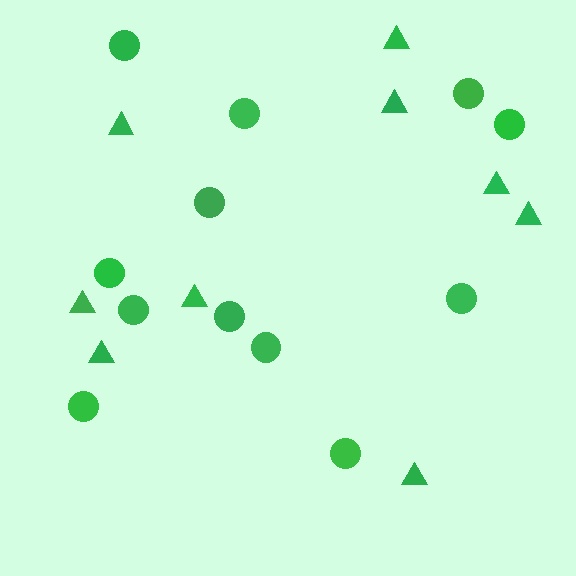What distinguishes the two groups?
There are 2 groups: one group of circles (12) and one group of triangles (9).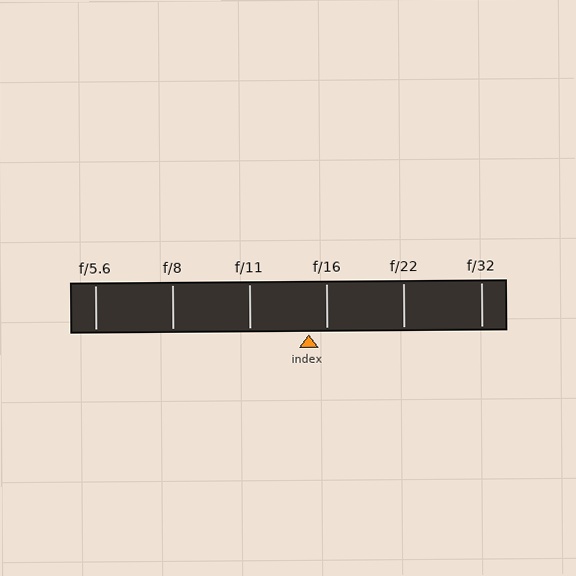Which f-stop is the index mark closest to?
The index mark is closest to f/16.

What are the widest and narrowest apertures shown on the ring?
The widest aperture shown is f/5.6 and the narrowest is f/32.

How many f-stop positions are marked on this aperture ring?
There are 6 f-stop positions marked.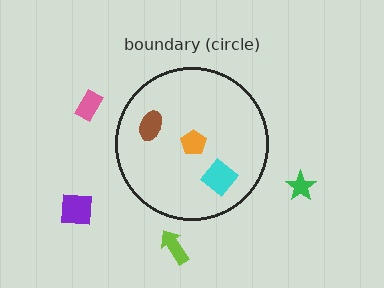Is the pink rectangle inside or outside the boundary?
Outside.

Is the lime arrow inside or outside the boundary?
Outside.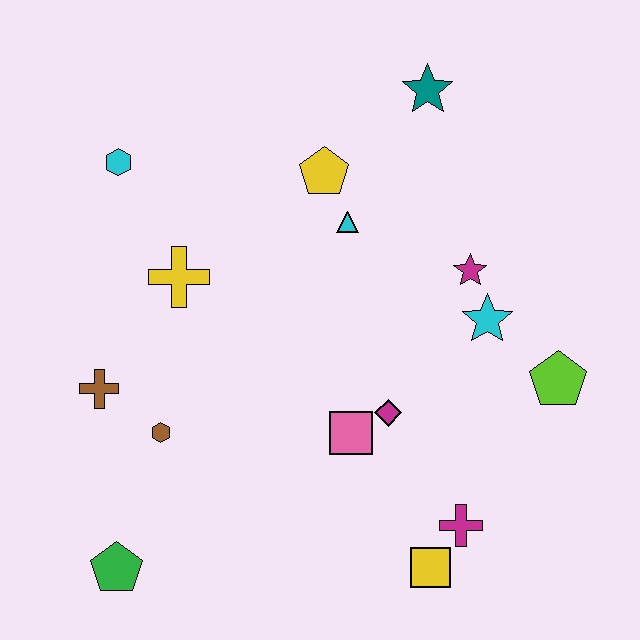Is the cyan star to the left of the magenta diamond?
No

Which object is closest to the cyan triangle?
The yellow pentagon is closest to the cyan triangle.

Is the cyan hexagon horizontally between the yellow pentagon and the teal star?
No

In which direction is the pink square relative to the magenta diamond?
The pink square is to the left of the magenta diamond.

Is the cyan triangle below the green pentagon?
No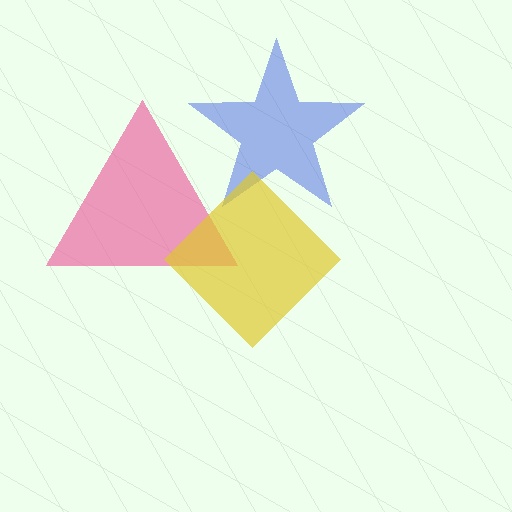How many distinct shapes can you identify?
There are 3 distinct shapes: a pink triangle, a blue star, a yellow diamond.